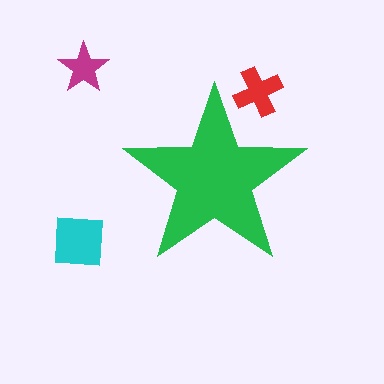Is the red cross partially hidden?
Yes, the red cross is partially hidden behind the green star.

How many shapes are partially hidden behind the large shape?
1 shape is partially hidden.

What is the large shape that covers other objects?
A green star.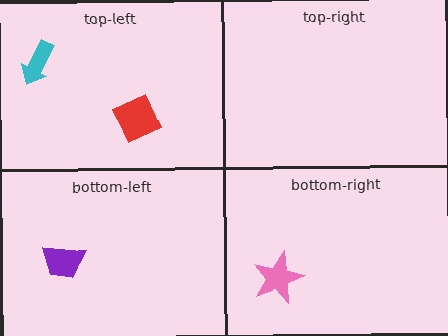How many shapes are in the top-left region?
2.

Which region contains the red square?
The top-left region.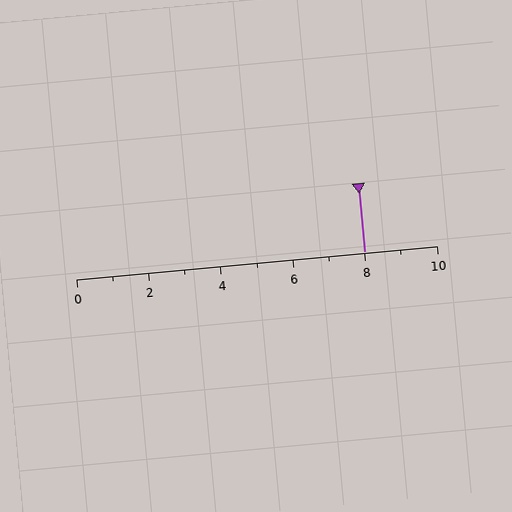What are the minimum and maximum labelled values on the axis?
The axis runs from 0 to 10.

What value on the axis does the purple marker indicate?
The marker indicates approximately 8.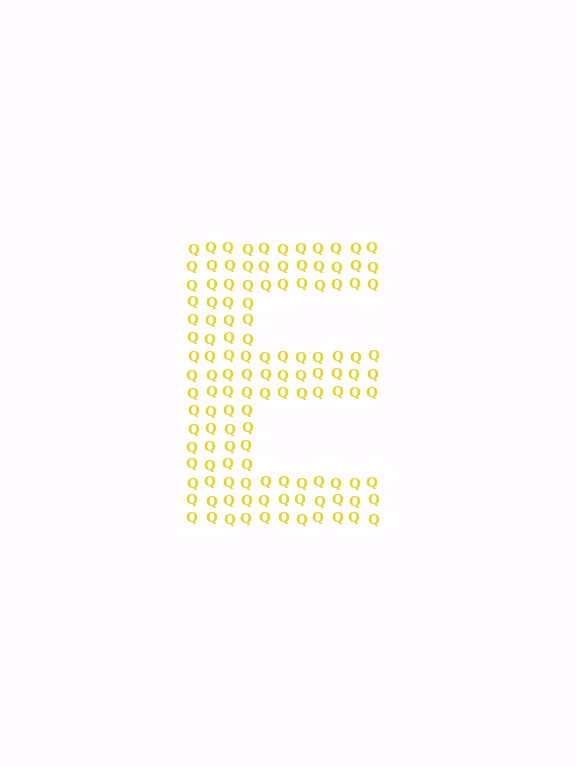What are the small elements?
The small elements are letter Q's.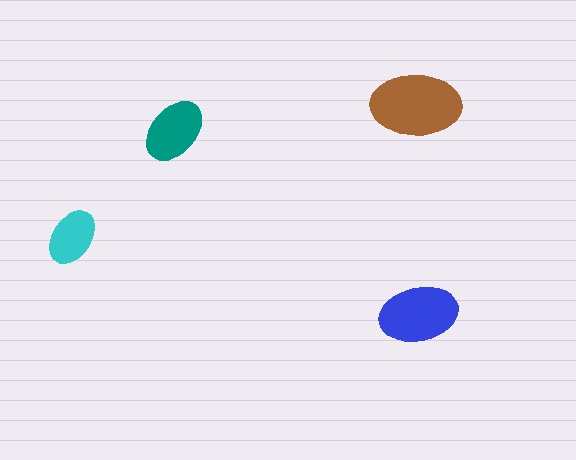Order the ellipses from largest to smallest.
the brown one, the blue one, the teal one, the cyan one.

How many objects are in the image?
There are 4 objects in the image.